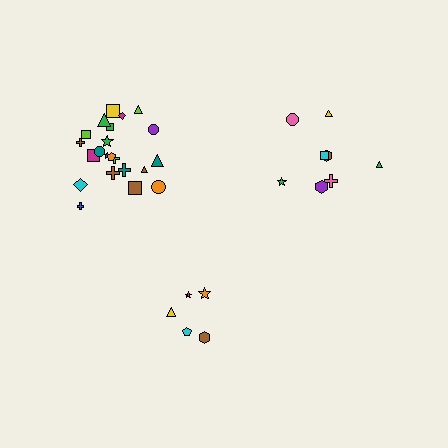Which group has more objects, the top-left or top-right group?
The top-left group.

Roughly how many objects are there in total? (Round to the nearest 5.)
Roughly 35 objects in total.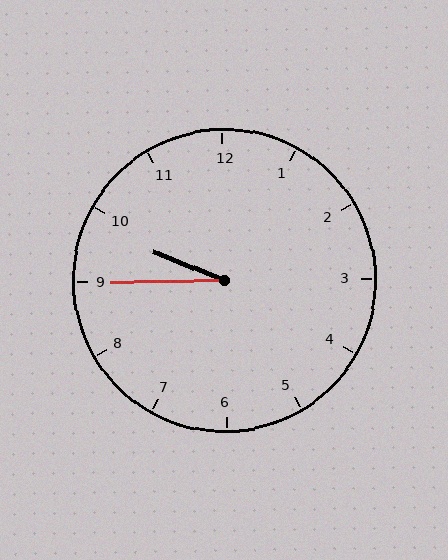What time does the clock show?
9:45.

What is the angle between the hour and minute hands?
Approximately 22 degrees.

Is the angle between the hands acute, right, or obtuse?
It is acute.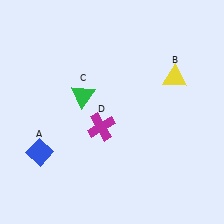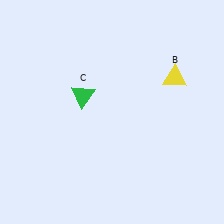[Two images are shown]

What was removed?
The blue diamond (A), the magenta cross (D) were removed in Image 2.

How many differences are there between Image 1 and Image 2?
There are 2 differences between the two images.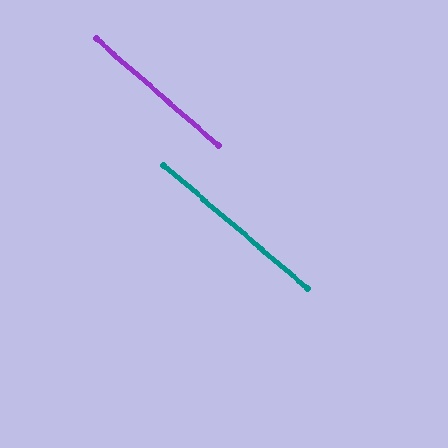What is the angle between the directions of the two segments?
Approximately 0 degrees.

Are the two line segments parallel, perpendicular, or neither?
Parallel — their directions differ by only 0.3°.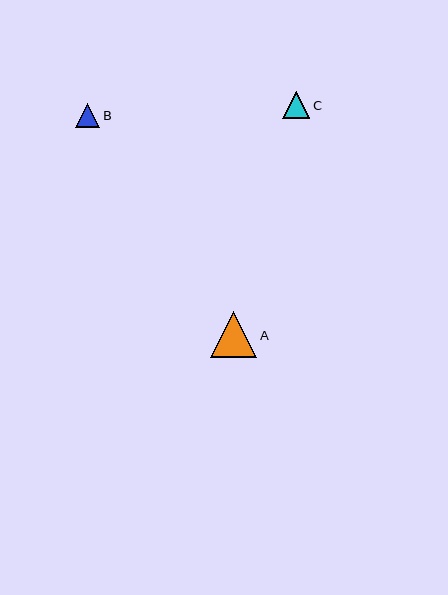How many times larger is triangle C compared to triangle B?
Triangle C is approximately 1.1 times the size of triangle B.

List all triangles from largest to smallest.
From largest to smallest: A, C, B.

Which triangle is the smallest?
Triangle B is the smallest with a size of approximately 24 pixels.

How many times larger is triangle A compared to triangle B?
Triangle A is approximately 1.9 times the size of triangle B.